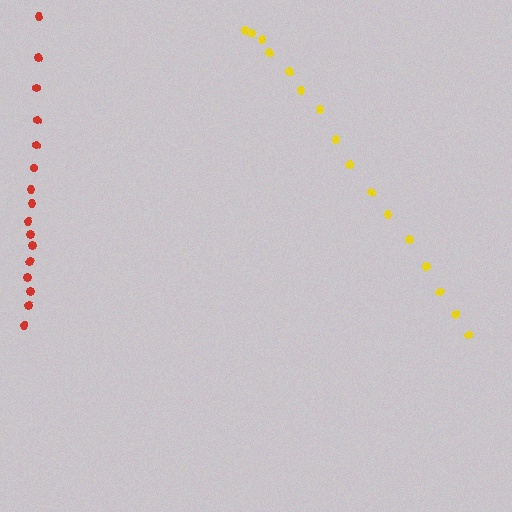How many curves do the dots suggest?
There are 2 distinct paths.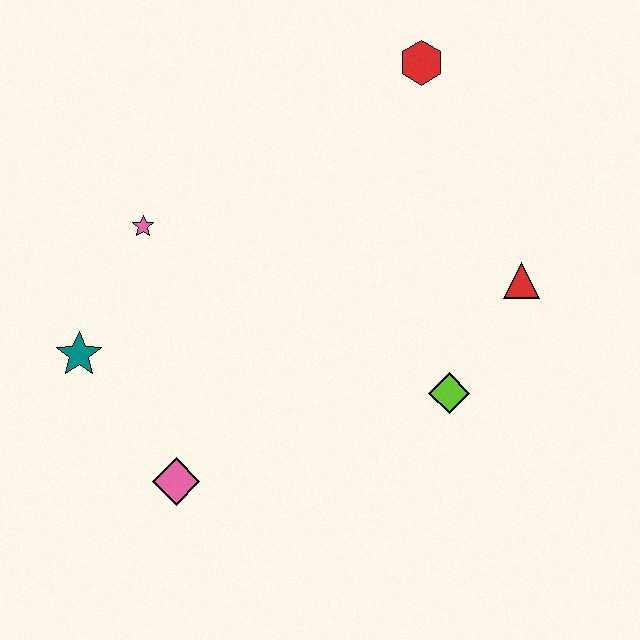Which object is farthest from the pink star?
The red triangle is farthest from the pink star.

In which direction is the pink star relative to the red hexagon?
The pink star is to the left of the red hexagon.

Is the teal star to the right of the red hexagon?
No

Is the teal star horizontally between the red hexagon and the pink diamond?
No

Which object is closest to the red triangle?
The lime diamond is closest to the red triangle.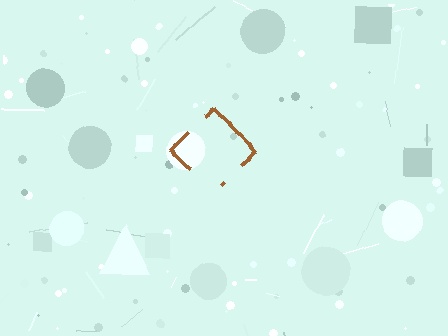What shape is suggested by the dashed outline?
The dashed outline suggests a diamond.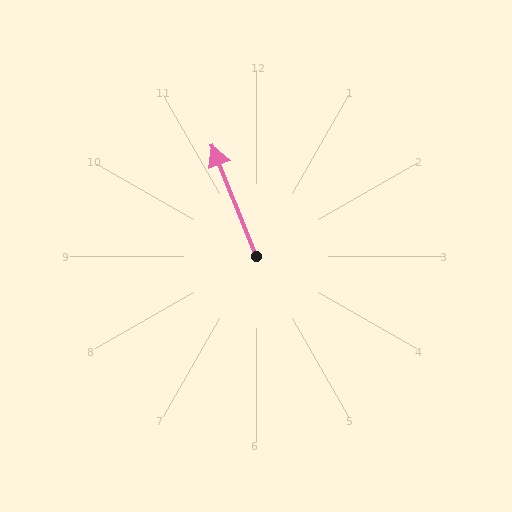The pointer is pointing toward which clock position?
Roughly 11 o'clock.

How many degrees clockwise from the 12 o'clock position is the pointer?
Approximately 338 degrees.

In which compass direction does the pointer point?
North.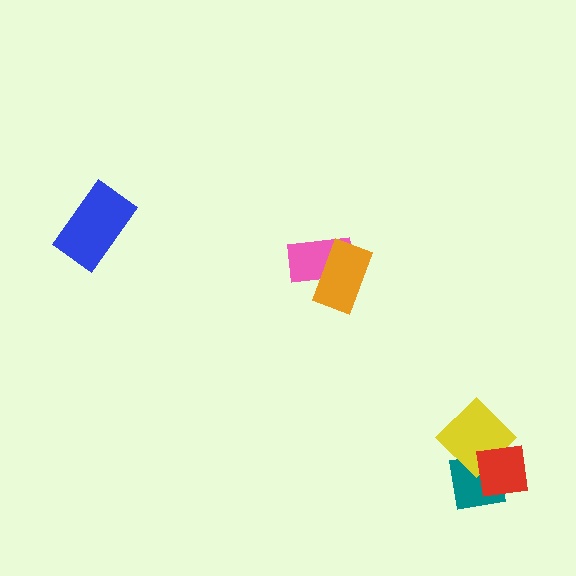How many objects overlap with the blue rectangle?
0 objects overlap with the blue rectangle.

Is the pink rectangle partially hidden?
Yes, it is partially covered by another shape.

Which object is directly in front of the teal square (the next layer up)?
The yellow diamond is directly in front of the teal square.